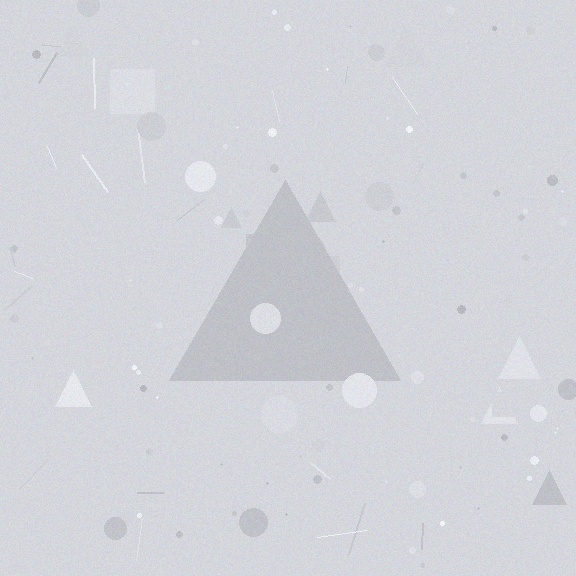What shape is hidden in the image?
A triangle is hidden in the image.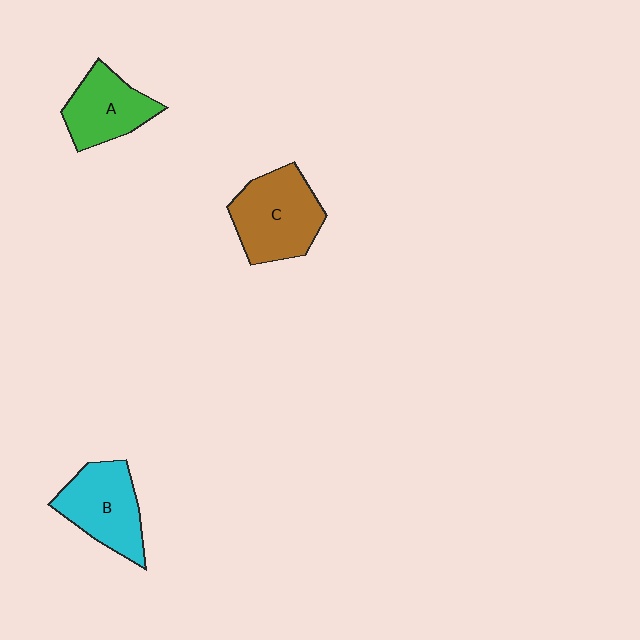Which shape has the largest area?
Shape C (brown).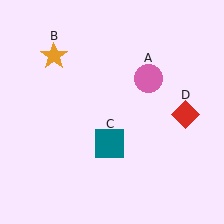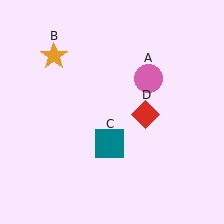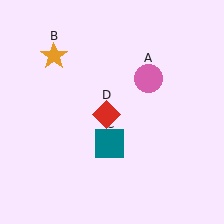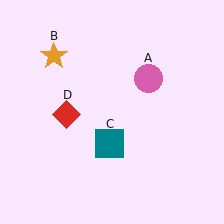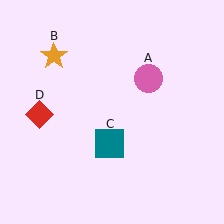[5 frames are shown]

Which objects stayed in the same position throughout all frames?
Pink circle (object A) and orange star (object B) and teal square (object C) remained stationary.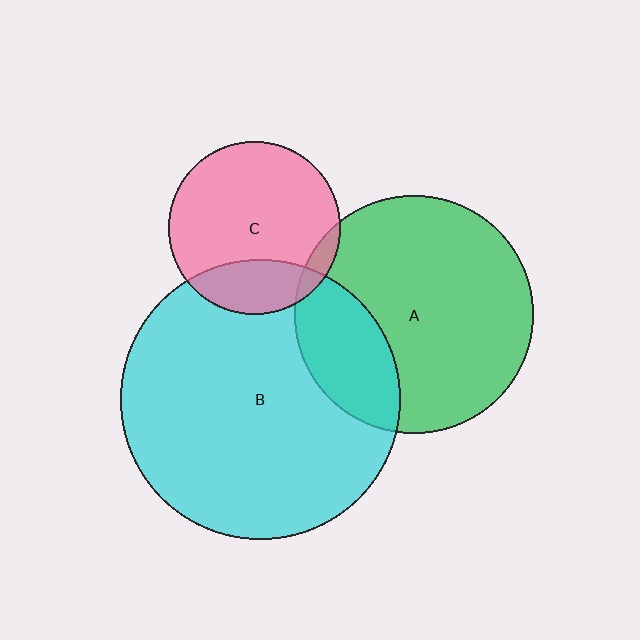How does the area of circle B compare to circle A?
Approximately 1.4 times.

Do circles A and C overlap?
Yes.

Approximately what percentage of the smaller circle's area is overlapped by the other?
Approximately 5%.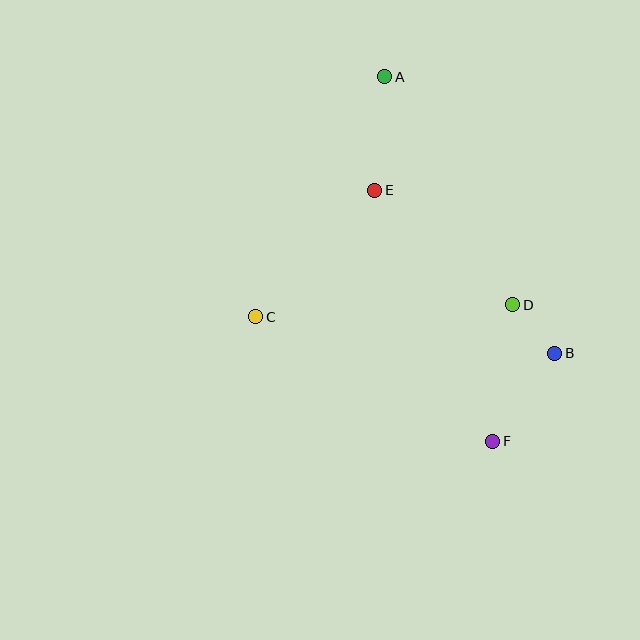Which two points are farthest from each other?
Points A and F are farthest from each other.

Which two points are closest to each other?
Points B and D are closest to each other.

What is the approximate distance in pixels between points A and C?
The distance between A and C is approximately 272 pixels.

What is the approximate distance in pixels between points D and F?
The distance between D and F is approximately 138 pixels.